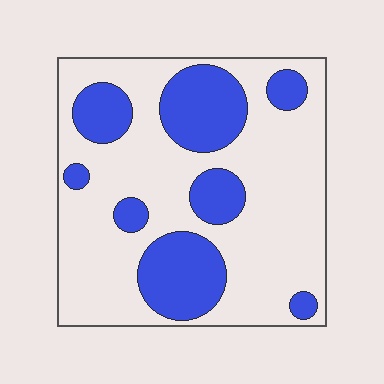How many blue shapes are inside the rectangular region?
8.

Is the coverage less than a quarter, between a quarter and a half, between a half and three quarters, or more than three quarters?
Between a quarter and a half.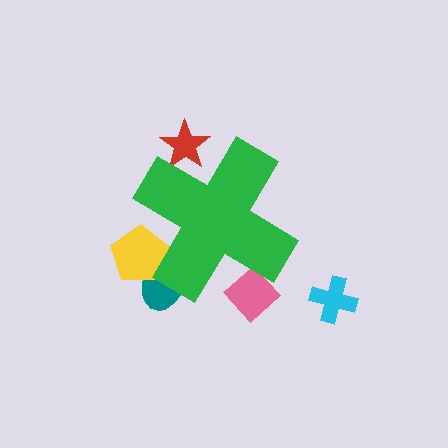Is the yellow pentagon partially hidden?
Yes, the yellow pentagon is partially hidden behind the green cross.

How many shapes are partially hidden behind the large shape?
4 shapes are partially hidden.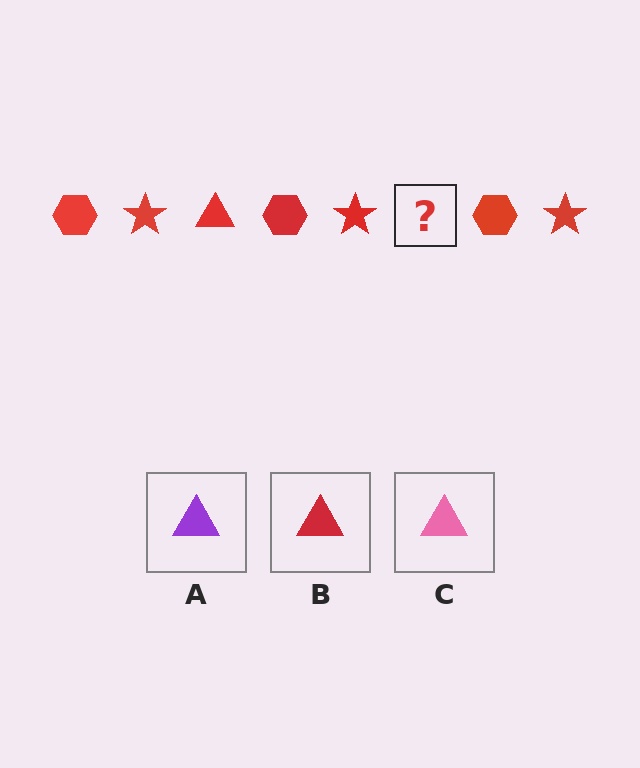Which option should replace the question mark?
Option B.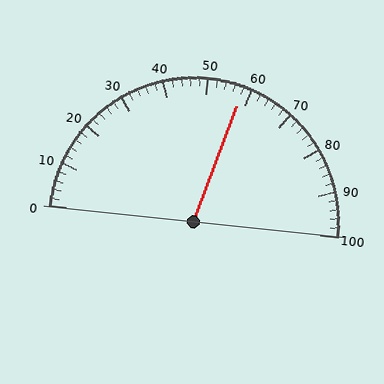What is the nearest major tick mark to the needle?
The nearest major tick mark is 60.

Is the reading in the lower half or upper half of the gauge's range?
The reading is in the upper half of the range (0 to 100).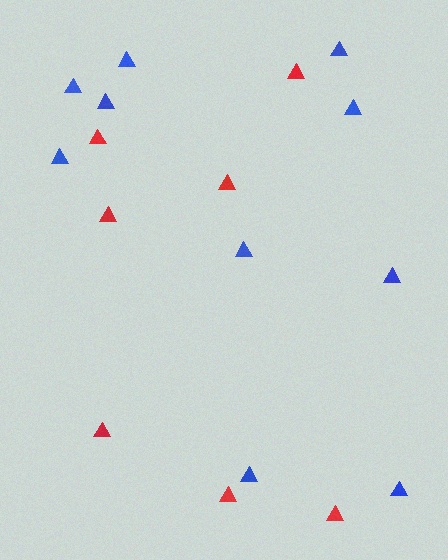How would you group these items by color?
There are 2 groups: one group of red triangles (7) and one group of blue triangles (10).